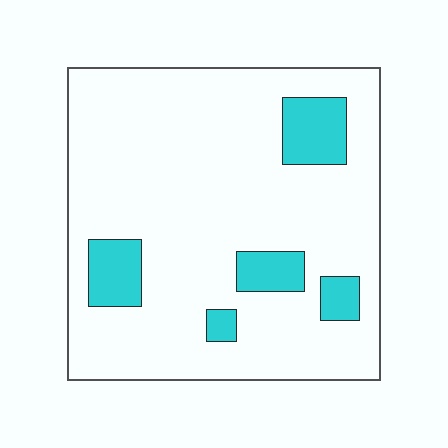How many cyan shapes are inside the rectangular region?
5.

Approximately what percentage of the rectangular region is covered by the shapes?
Approximately 15%.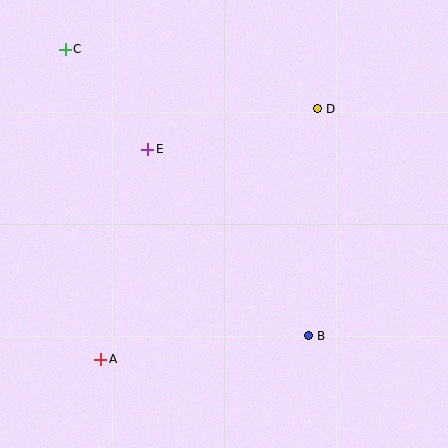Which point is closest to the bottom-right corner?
Point B is closest to the bottom-right corner.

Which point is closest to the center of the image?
Point E at (148, 149) is closest to the center.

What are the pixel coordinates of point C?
Point C is at (65, 49).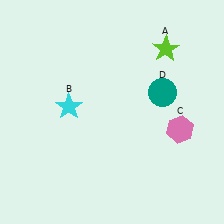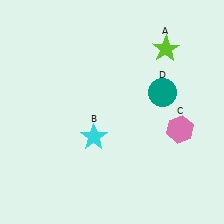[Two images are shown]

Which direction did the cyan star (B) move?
The cyan star (B) moved down.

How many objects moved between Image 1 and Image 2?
1 object moved between the two images.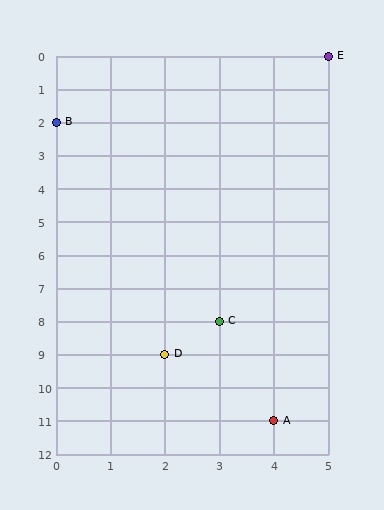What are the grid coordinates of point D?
Point D is at grid coordinates (2, 9).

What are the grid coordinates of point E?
Point E is at grid coordinates (5, 0).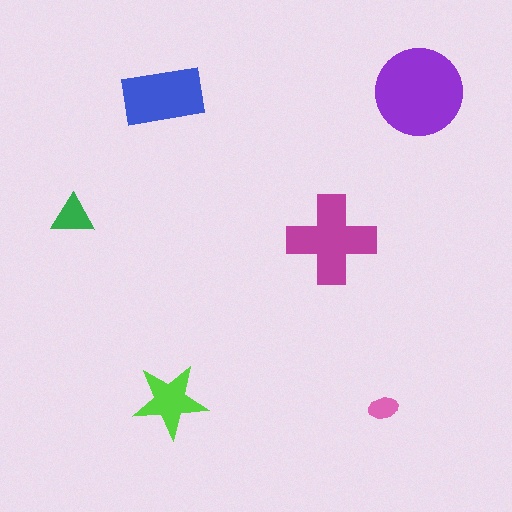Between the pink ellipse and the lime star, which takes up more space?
The lime star.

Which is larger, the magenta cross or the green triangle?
The magenta cross.